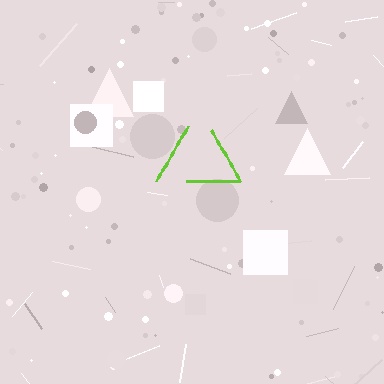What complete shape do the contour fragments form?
The contour fragments form a triangle.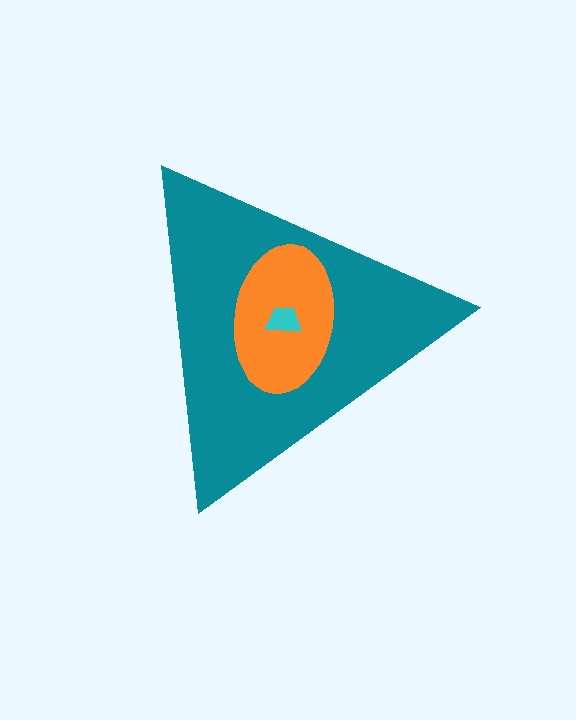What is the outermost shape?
The teal triangle.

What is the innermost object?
The cyan trapezoid.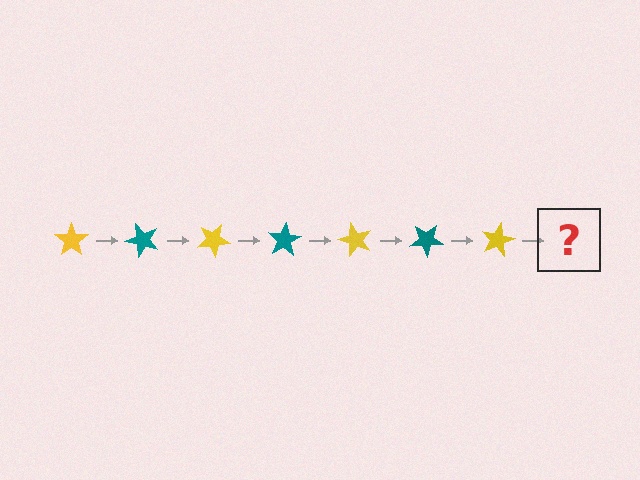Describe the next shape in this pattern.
It should be a teal star, rotated 350 degrees from the start.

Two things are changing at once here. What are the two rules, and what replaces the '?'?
The two rules are that it rotates 50 degrees each step and the color cycles through yellow and teal. The '?' should be a teal star, rotated 350 degrees from the start.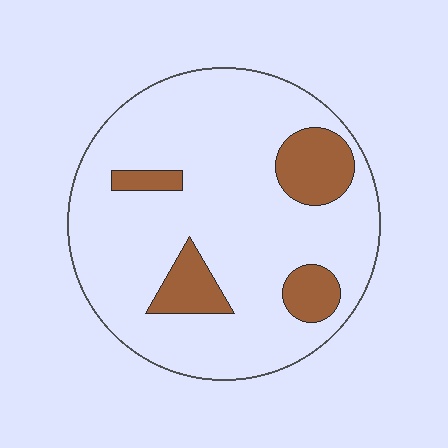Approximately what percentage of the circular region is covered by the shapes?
Approximately 15%.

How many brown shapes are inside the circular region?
4.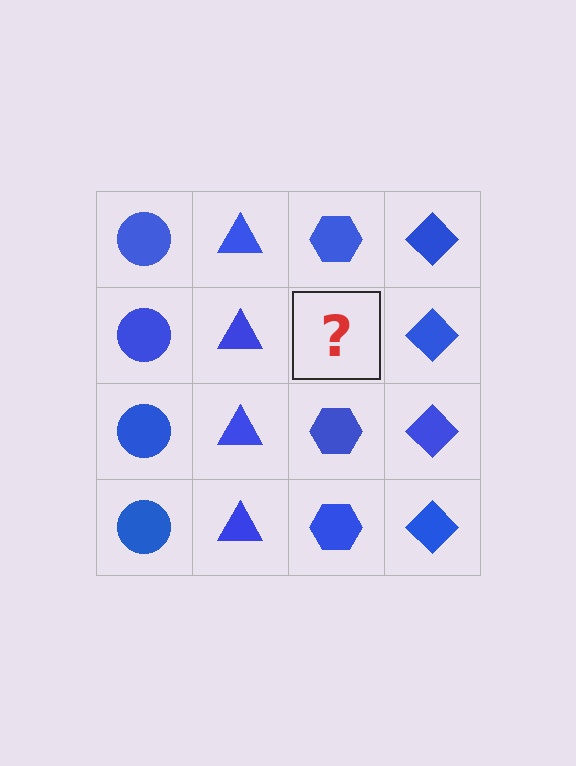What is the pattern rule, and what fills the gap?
The rule is that each column has a consistent shape. The gap should be filled with a blue hexagon.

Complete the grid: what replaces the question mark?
The question mark should be replaced with a blue hexagon.